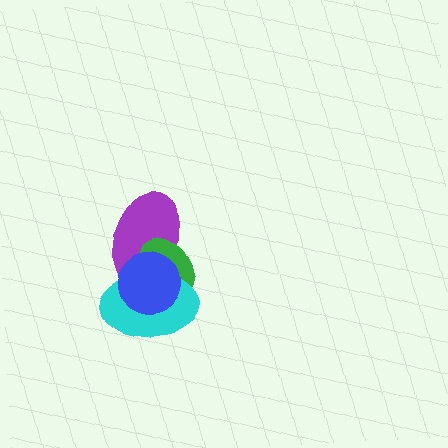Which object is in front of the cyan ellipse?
The blue circle is in front of the cyan ellipse.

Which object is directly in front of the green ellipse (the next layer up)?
The cyan ellipse is directly in front of the green ellipse.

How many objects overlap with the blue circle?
3 objects overlap with the blue circle.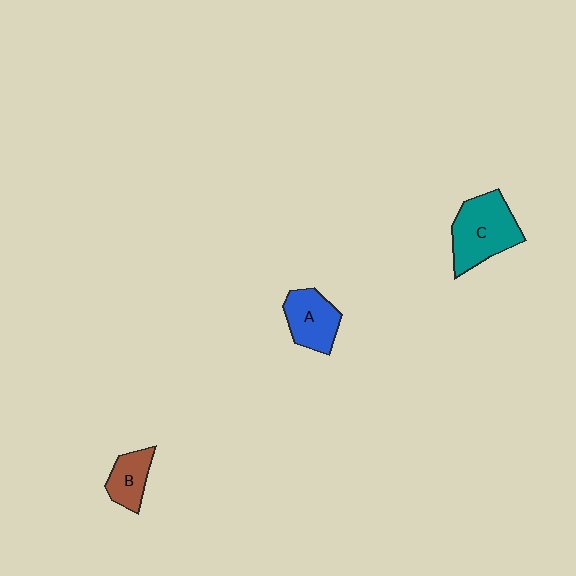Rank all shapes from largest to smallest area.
From largest to smallest: C (teal), A (blue), B (brown).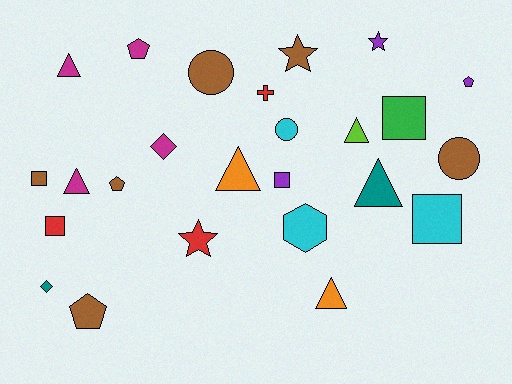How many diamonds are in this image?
There are 2 diamonds.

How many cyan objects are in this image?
There are 3 cyan objects.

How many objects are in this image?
There are 25 objects.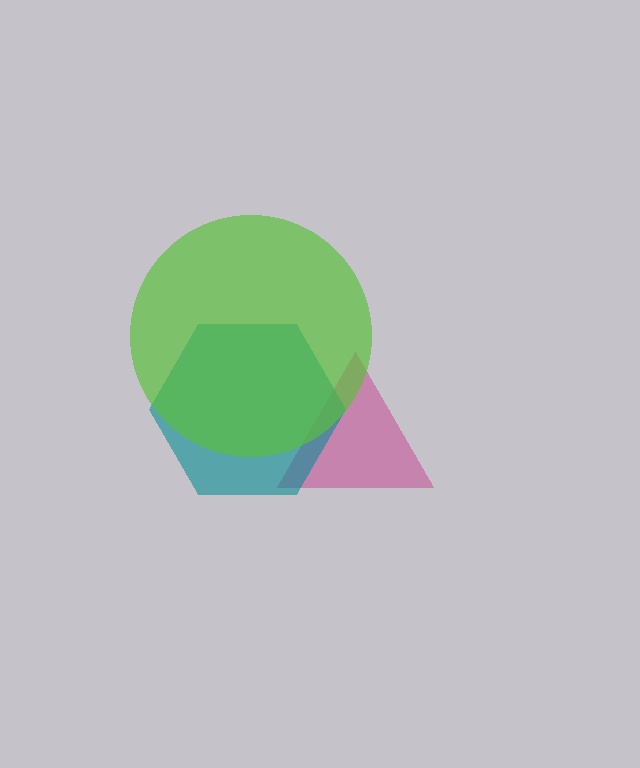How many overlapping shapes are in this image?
There are 3 overlapping shapes in the image.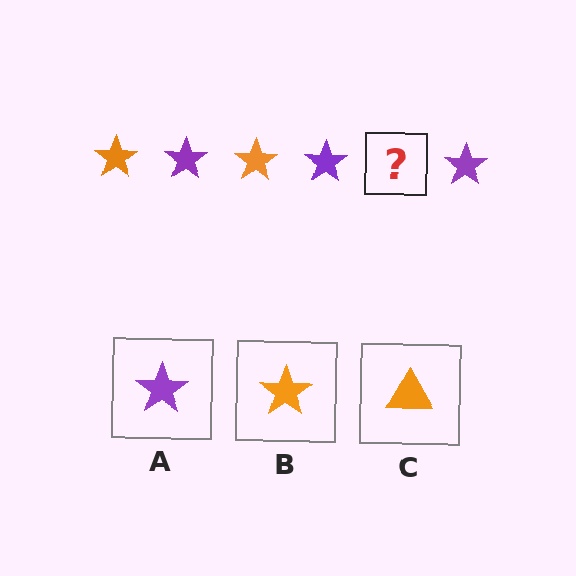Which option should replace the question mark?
Option B.